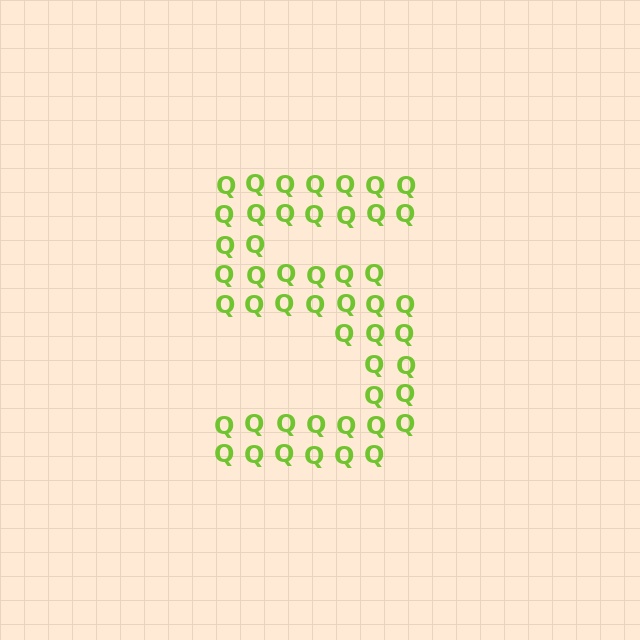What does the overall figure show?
The overall figure shows the digit 5.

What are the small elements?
The small elements are letter Q's.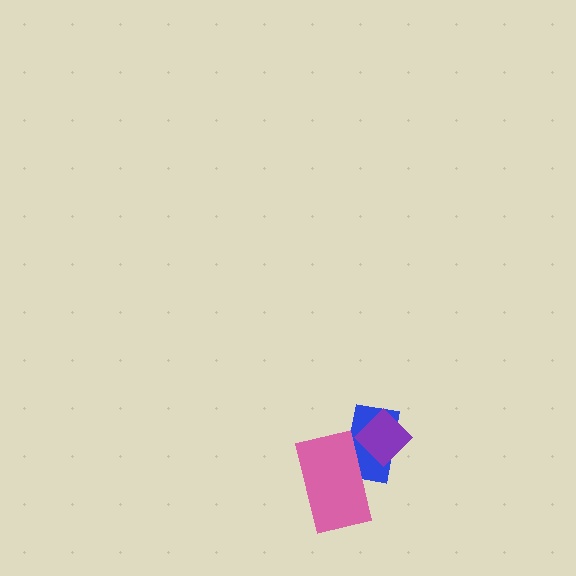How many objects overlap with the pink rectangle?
2 objects overlap with the pink rectangle.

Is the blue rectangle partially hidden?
Yes, it is partially covered by another shape.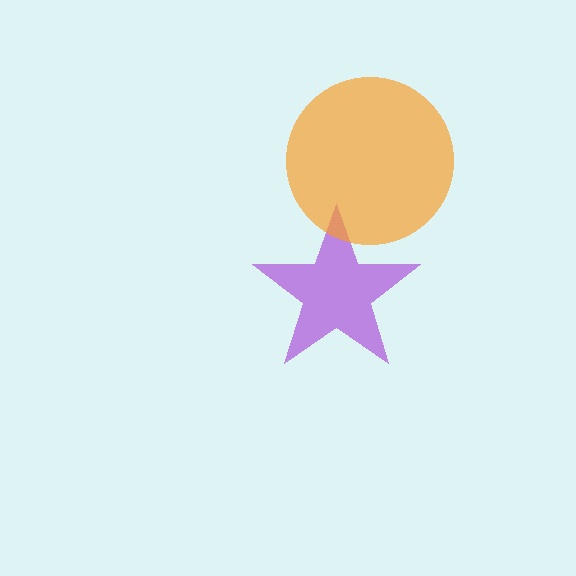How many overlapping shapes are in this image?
There are 2 overlapping shapes in the image.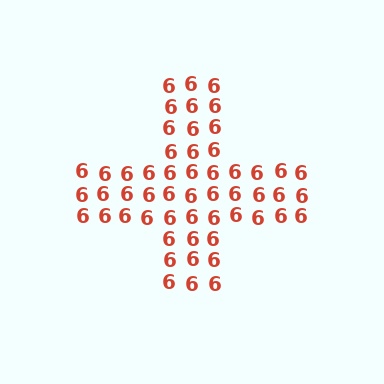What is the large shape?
The large shape is a cross.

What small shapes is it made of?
It is made of small digit 6's.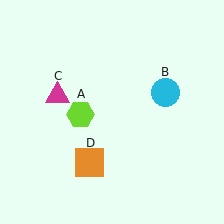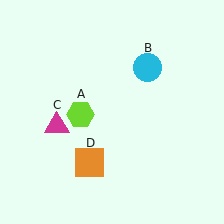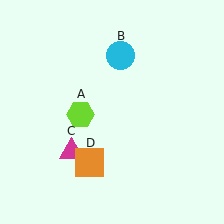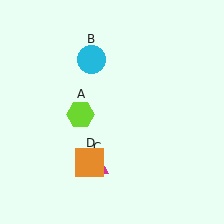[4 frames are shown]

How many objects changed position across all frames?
2 objects changed position: cyan circle (object B), magenta triangle (object C).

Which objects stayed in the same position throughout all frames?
Lime hexagon (object A) and orange square (object D) remained stationary.